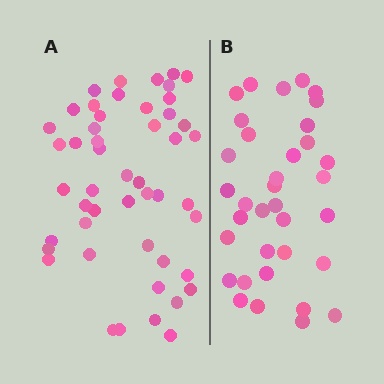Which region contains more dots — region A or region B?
Region A (the left region) has more dots.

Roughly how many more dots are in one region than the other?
Region A has approximately 15 more dots than region B.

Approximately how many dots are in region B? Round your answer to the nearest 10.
About 40 dots. (The exact count is 35, which rounds to 40.)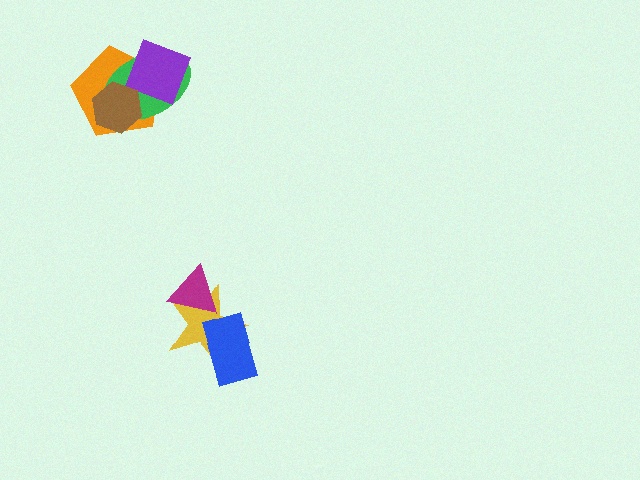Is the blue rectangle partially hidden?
No, no other shape covers it.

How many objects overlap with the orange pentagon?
3 objects overlap with the orange pentagon.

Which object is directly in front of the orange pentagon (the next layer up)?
The green ellipse is directly in front of the orange pentagon.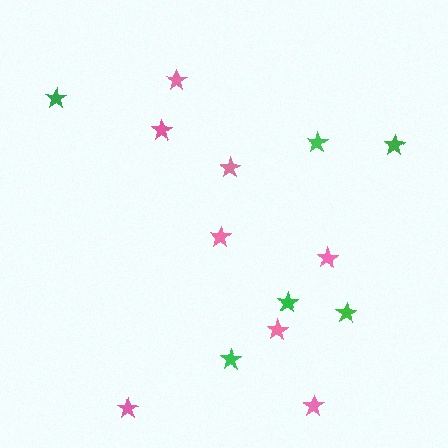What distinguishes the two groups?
There are 2 groups: one group of pink stars (8) and one group of green stars (6).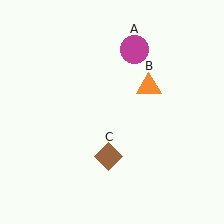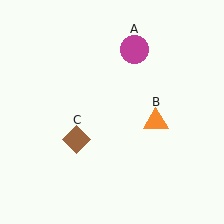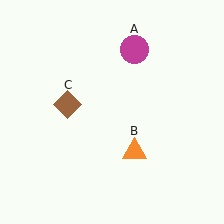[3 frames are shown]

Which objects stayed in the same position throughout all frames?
Magenta circle (object A) remained stationary.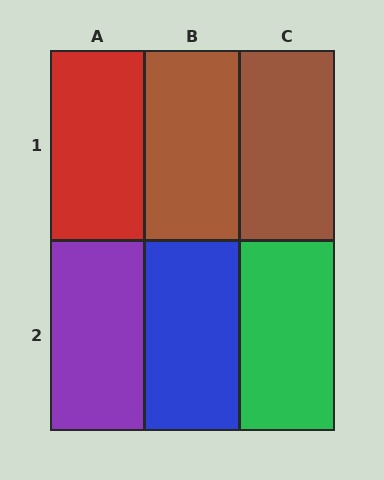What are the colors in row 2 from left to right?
Purple, blue, green.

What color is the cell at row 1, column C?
Brown.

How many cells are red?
1 cell is red.